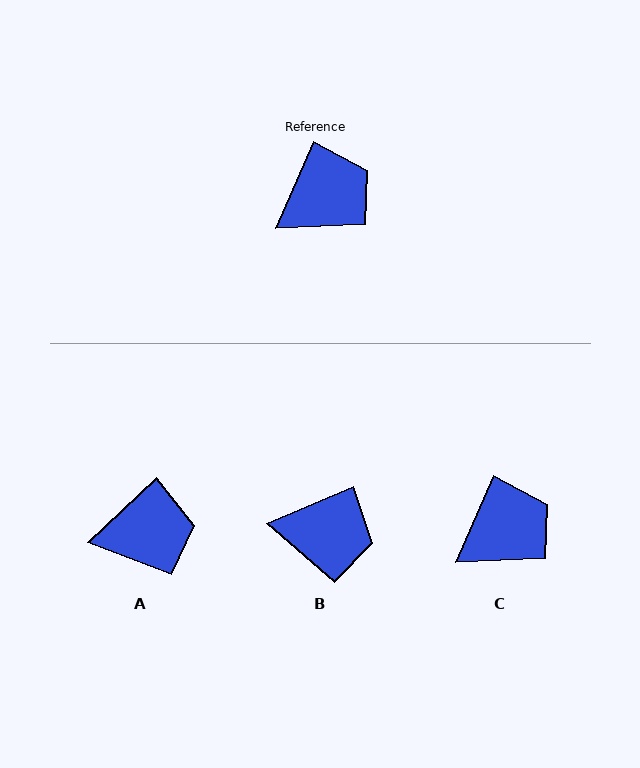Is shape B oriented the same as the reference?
No, it is off by about 43 degrees.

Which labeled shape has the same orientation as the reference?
C.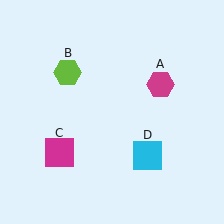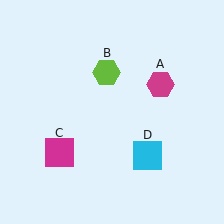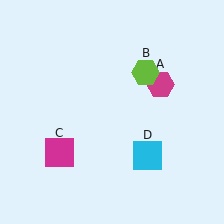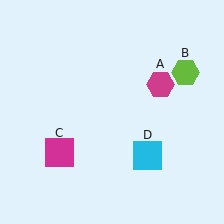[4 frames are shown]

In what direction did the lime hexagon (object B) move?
The lime hexagon (object B) moved right.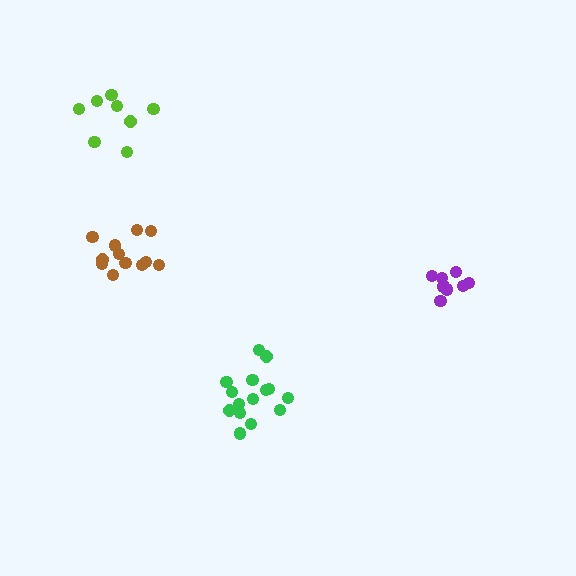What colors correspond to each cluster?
The clusters are colored: brown, purple, green, lime.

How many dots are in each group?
Group 1: 12 dots, Group 2: 9 dots, Group 3: 15 dots, Group 4: 9 dots (45 total).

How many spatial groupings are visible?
There are 4 spatial groupings.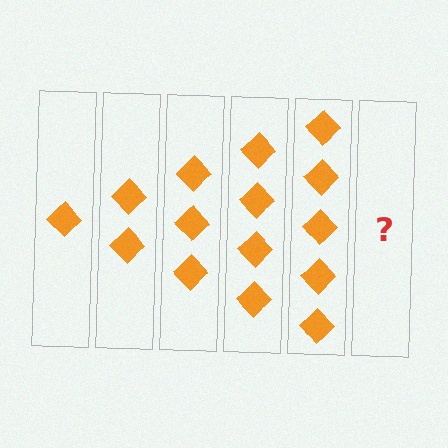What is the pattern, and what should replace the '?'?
The pattern is that each step adds one more diamond. The '?' should be 6 diamonds.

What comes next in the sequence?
The next element should be 6 diamonds.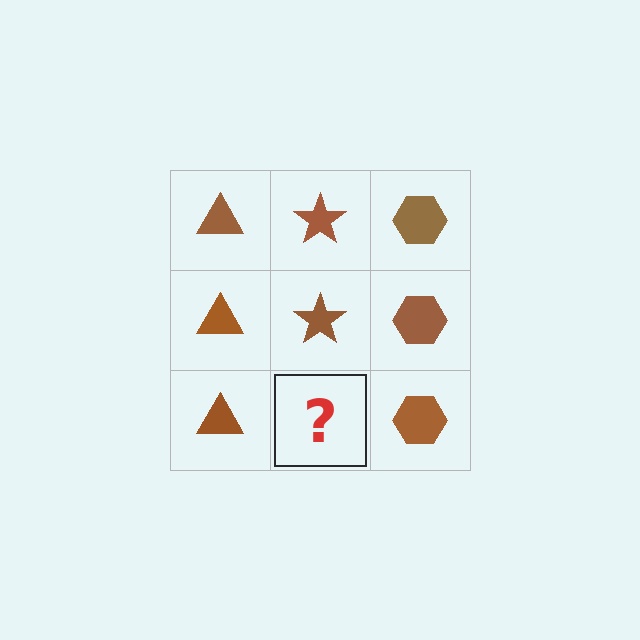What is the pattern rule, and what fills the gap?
The rule is that each column has a consistent shape. The gap should be filled with a brown star.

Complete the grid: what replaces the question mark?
The question mark should be replaced with a brown star.